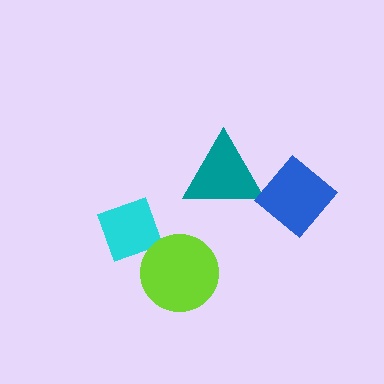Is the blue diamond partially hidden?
No, no other shape covers it.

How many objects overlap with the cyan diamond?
1 object overlaps with the cyan diamond.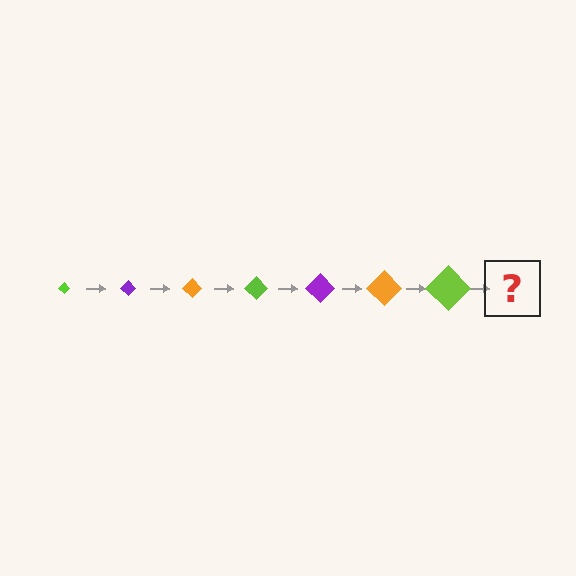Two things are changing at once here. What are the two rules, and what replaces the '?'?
The two rules are that the diamond grows larger each step and the color cycles through lime, purple, and orange. The '?' should be a purple diamond, larger than the previous one.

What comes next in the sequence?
The next element should be a purple diamond, larger than the previous one.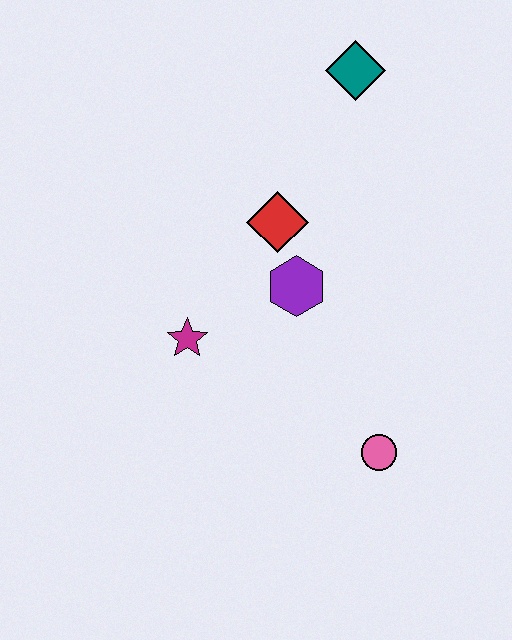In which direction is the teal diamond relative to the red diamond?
The teal diamond is above the red diamond.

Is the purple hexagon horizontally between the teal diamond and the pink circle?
No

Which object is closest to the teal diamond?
The red diamond is closest to the teal diamond.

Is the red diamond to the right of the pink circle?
No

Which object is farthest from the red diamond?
The pink circle is farthest from the red diamond.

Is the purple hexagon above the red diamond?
No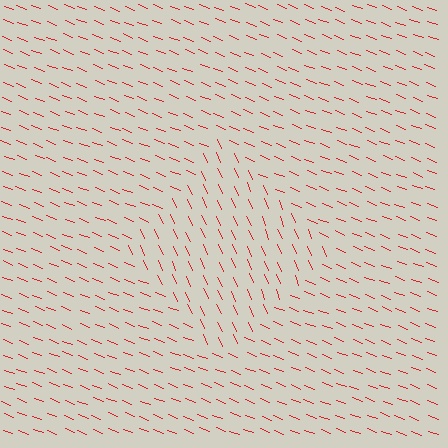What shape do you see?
I see a diamond.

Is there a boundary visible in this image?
Yes, there is a texture boundary formed by a change in line orientation.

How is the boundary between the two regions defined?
The boundary is defined purely by a change in line orientation (approximately 45 degrees difference). All lines are the same color and thickness.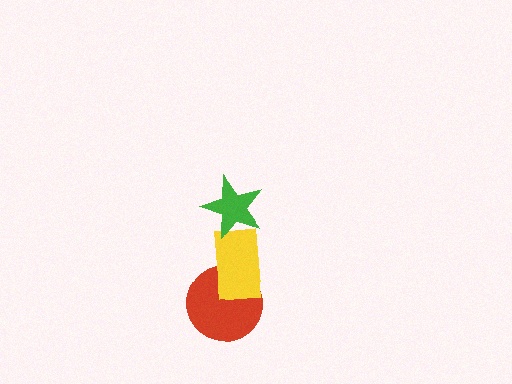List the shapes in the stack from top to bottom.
From top to bottom: the green star, the yellow rectangle, the red circle.